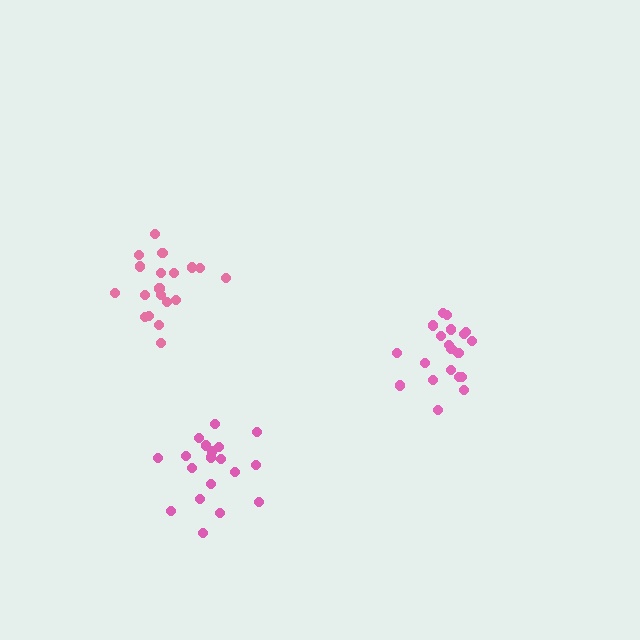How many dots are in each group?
Group 1: 20 dots, Group 2: 19 dots, Group 3: 21 dots (60 total).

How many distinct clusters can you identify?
There are 3 distinct clusters.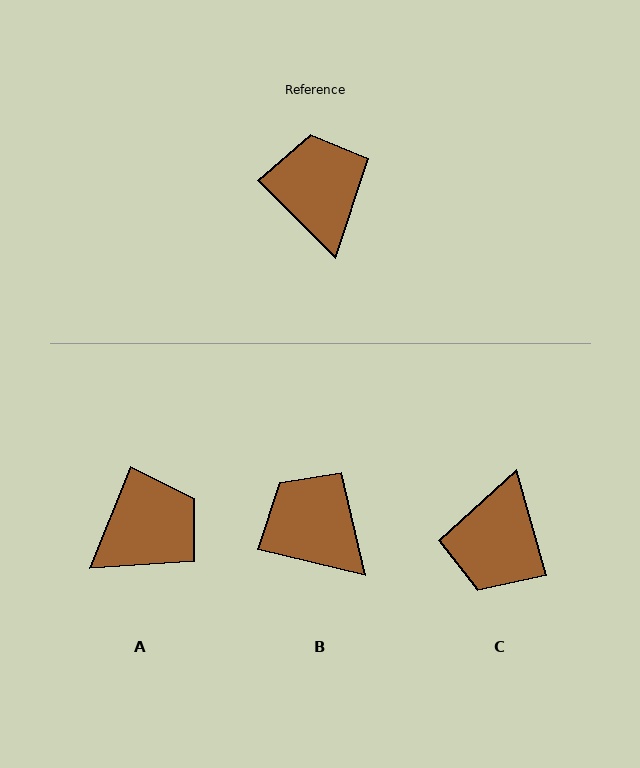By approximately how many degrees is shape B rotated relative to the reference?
Approximately 31 degrees counter-clockwise.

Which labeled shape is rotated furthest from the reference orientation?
C, about 151 degrees away.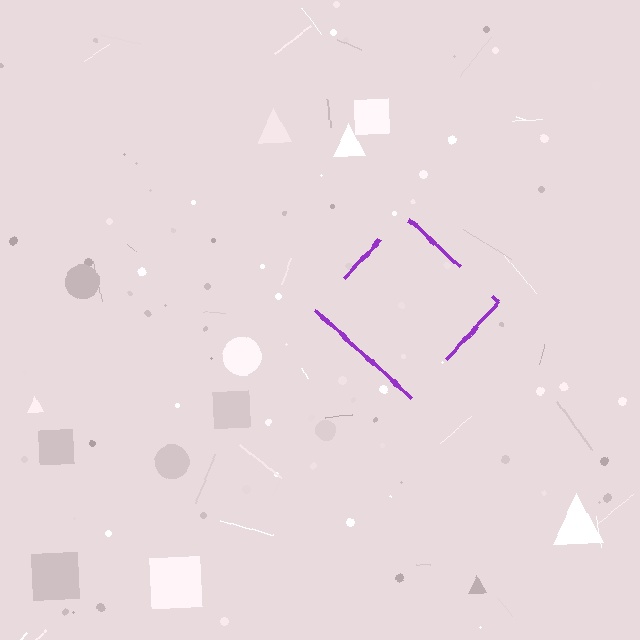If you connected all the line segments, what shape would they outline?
They would outline a diamond.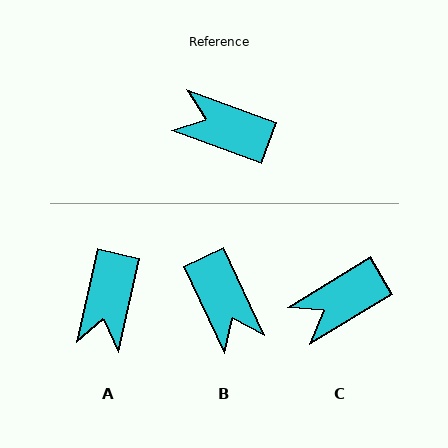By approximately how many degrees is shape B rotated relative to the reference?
Approximately 135 degrees counter-clockwise.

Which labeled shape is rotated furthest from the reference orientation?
B, about 135 degrees away.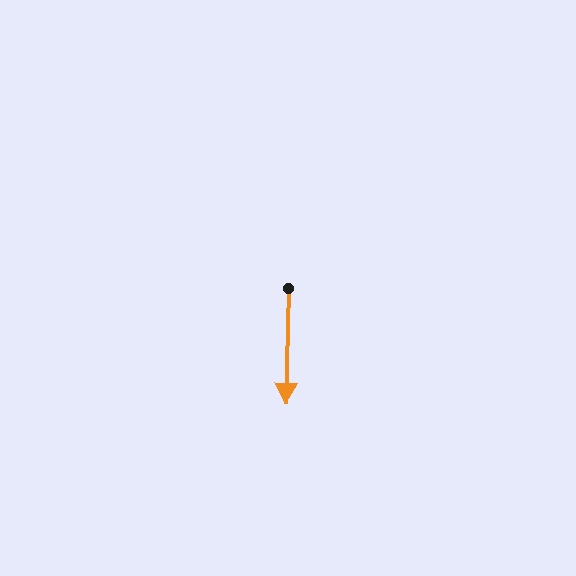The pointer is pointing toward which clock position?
Roughly 6 o'clock.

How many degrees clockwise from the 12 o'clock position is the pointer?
Approximately 181 degrees.